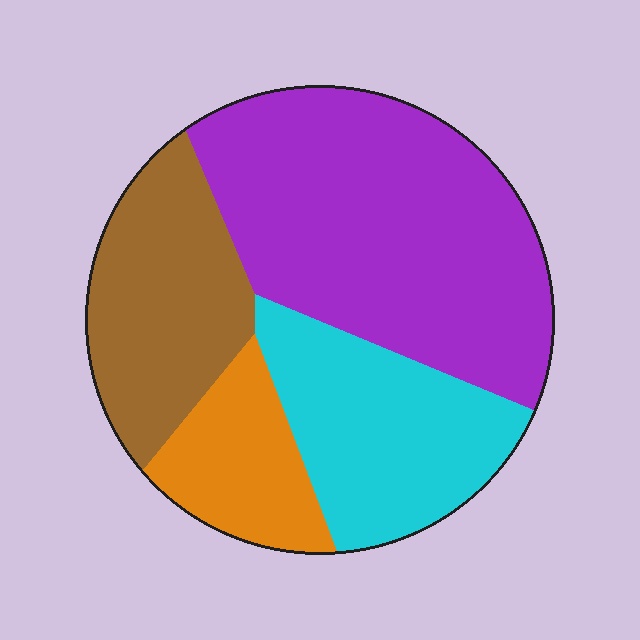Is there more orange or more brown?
Brown.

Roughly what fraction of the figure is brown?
Brown covers 21% of the figure.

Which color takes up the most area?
Purple, at roughly 45%.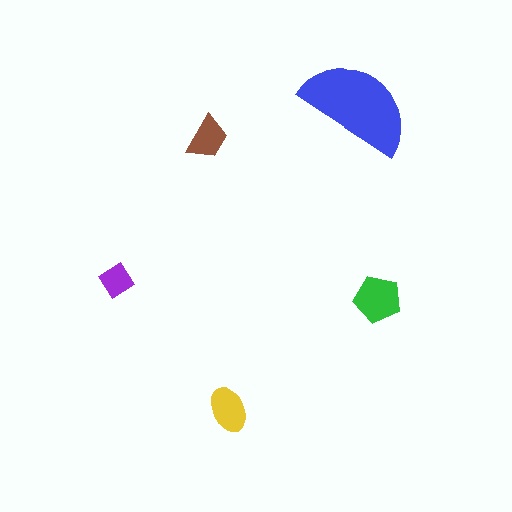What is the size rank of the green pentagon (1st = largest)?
2nd.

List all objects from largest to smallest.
The blue semicircle, the green pentagon, the yellow ellipse, the brown trapezoid, the purple diamond.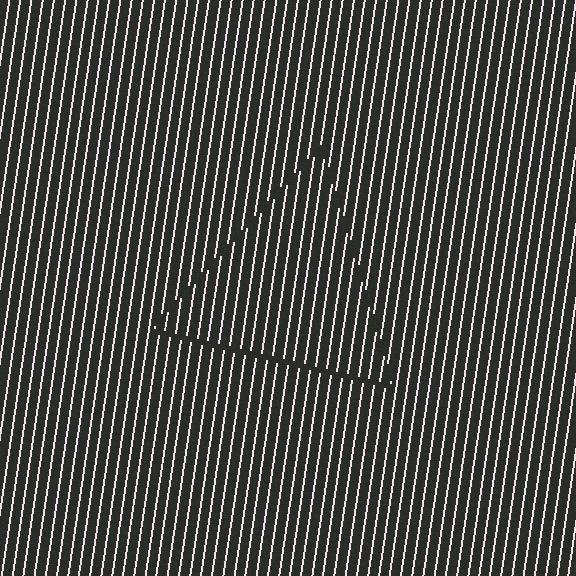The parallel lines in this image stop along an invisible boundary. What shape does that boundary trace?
An illusory triangle. The interior of the shape contains the same grating, shifted by half a period — the contour is defined by the phase discontinuity where line-ends from the inner and outer gratings abut.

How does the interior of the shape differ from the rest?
The interior of the shape contains the same grating, shifted by half a period — the contour is defined by the phase discontinuity where line-ends from the inner and outer gratings abut.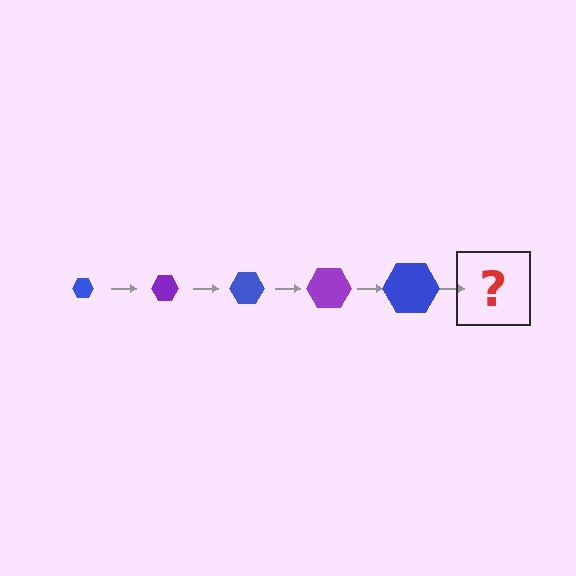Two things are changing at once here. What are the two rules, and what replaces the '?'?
The two rules are that the hexagon grows larger each step and the color cycles through blue and purple. The '?' should be a purple hexagon, larger than the previous one.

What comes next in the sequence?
The next element should be a purple hexagon, larger than the previous one.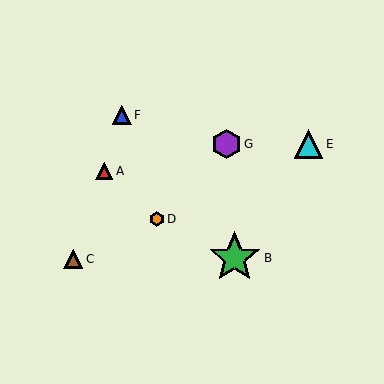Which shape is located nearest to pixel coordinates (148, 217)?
The orange hexagon (labeled D) at (157, 219) is nearest to that location.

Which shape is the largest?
The green star (labeled B) is the largest.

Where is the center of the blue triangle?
The center of the blue triangle is at (122, 115).